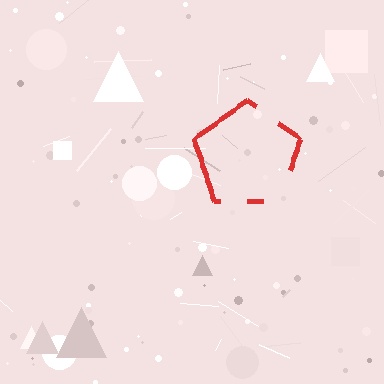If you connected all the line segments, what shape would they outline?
They would outline a pentagon.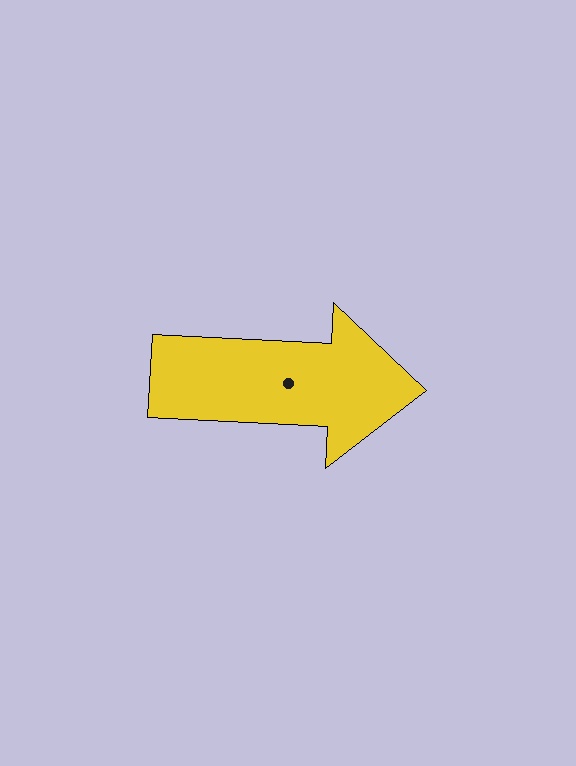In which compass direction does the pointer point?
East.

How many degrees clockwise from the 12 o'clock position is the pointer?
Approximately 93 degrees.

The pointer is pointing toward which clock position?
Roughly 3 o'clock.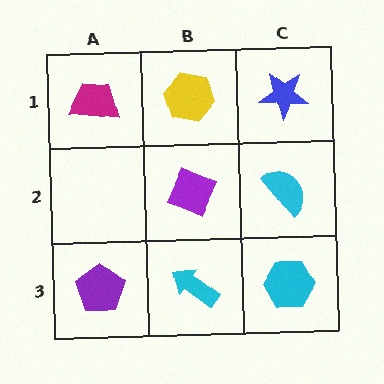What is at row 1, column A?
A magenta trapezoid.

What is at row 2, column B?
A purple diamond.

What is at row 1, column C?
A blue star.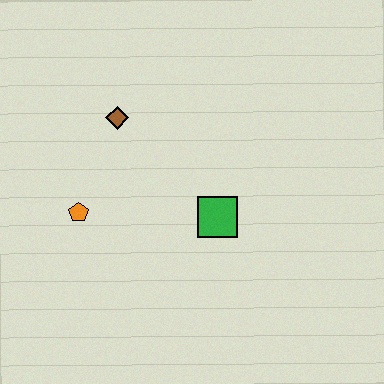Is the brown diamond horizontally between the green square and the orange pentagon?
Yes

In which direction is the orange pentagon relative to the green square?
The orange pentagon is to the left of the green square.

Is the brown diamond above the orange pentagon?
Yes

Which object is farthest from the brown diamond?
The green square is farthest from the brown diamond.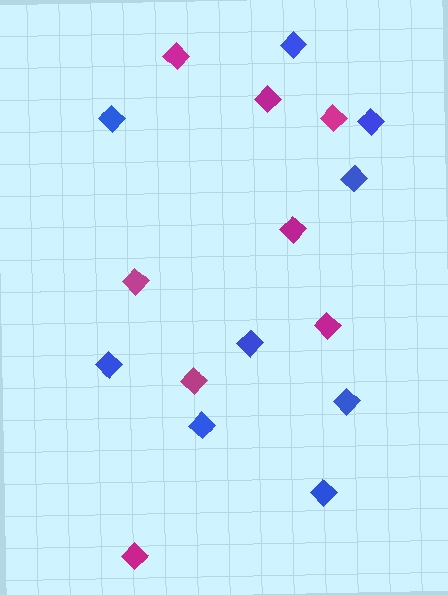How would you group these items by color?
There are 2 groups: one group of magenta diamonds (8) and one group of blue diamonds (9).